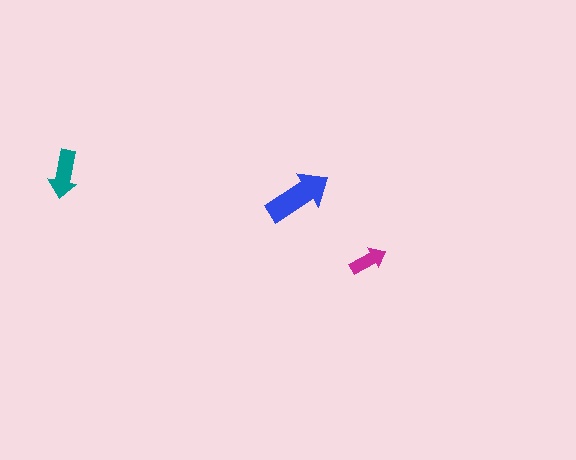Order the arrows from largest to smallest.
the blue one, the teal one, the magenta one.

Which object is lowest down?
The magenta arrow is bottommost.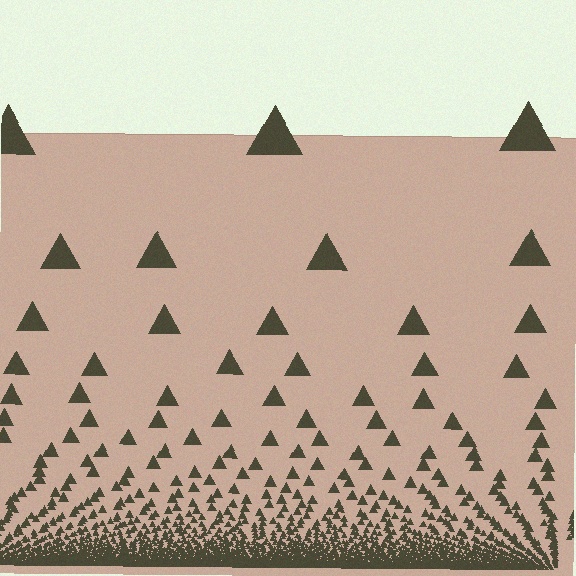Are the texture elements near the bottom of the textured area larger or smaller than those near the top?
Smaller. The gradient is inverted — elements near the bottom are smaller and denser.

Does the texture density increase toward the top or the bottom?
Density increases toward the bottom.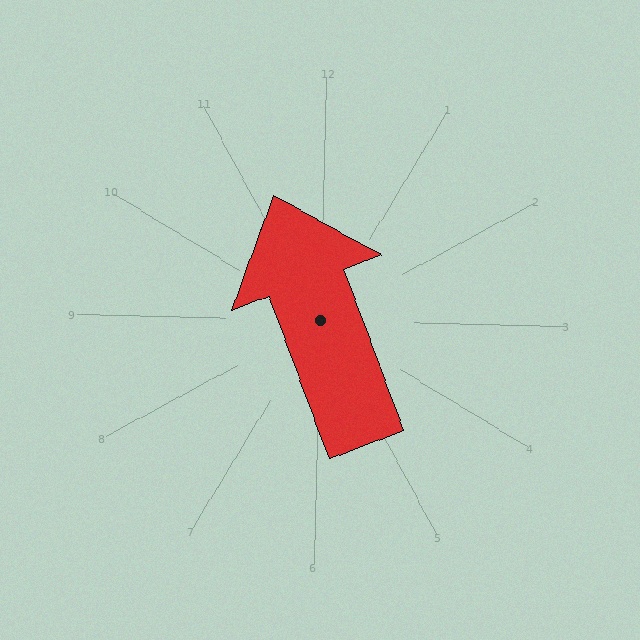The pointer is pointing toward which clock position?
Roughly 11 o'clock.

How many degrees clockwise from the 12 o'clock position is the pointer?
Approximately 338 degrees.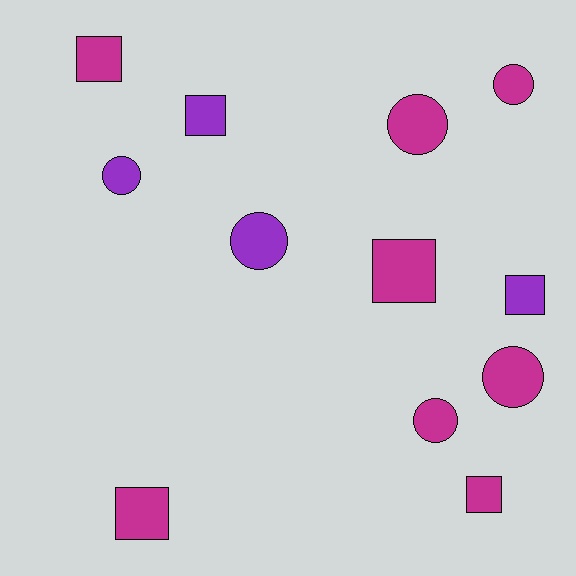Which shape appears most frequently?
Circle, with 6 objects.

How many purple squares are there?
There are 2 purple squares.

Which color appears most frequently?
Magenta, with 8 objects.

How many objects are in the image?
There are 12 objects.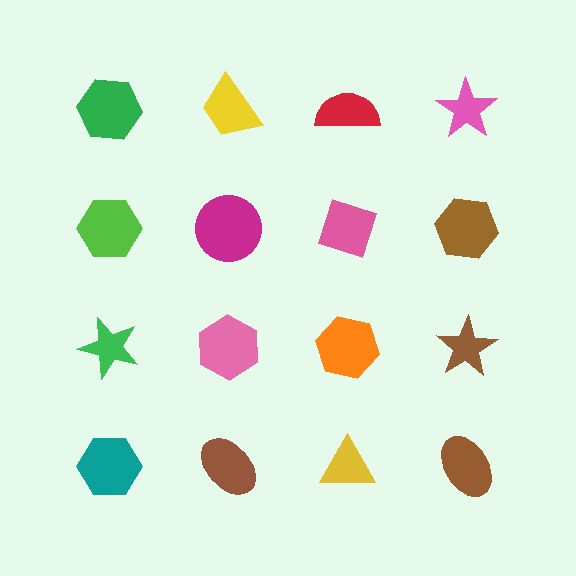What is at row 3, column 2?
A pink hexagon.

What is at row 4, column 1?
A teal hexagon.